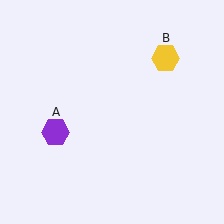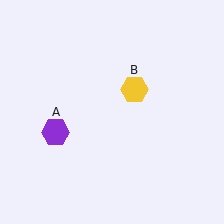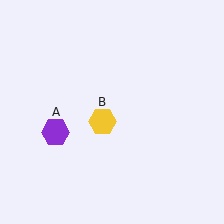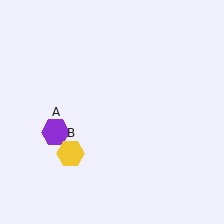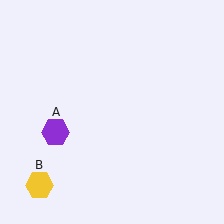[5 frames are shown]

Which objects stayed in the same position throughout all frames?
Purple hexagon (object A) remained stationary.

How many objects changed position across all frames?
1 object changed position: yellow hexagon (object B).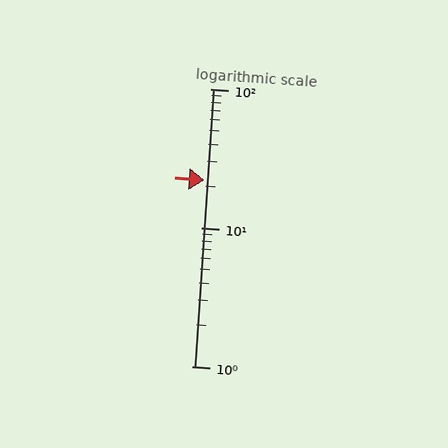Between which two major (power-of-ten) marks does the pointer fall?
The pointer is between 10 and 100.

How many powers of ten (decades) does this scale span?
The scale spans 2 decades, from 1 to 100.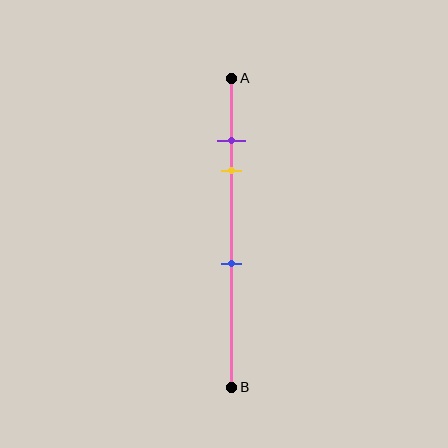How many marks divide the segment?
There are 3 marks dividing the segment.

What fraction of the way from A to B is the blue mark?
The blue mark is approximately 60% (0.6) of the way from A to B.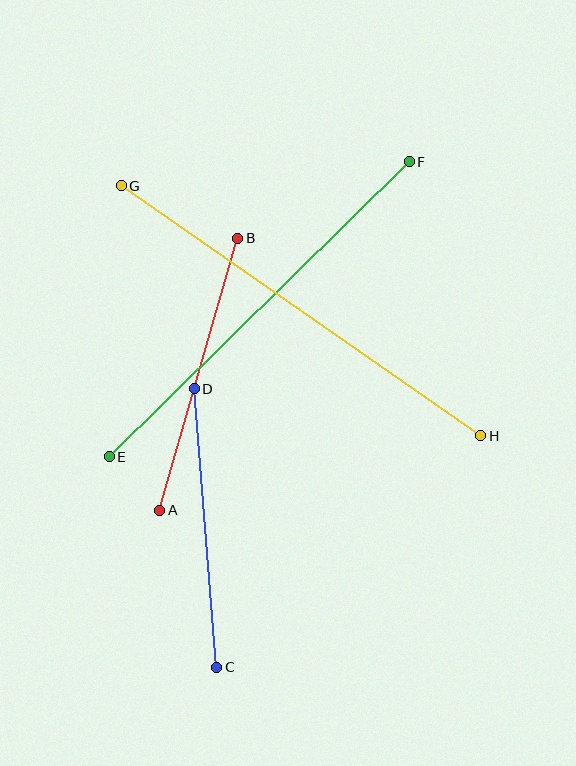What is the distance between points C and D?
The distance is approximately 279 pixels.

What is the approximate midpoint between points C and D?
The midpoint is at approximately (206, 528) pixels.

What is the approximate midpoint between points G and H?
The midpoint is at approximately (301, 311) pixels.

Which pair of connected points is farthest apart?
Points G and H are farthest apart.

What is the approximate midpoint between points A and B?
The midpoint is at approximately (199, 374) pixels.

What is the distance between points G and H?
The distance is approximately 438 pixels.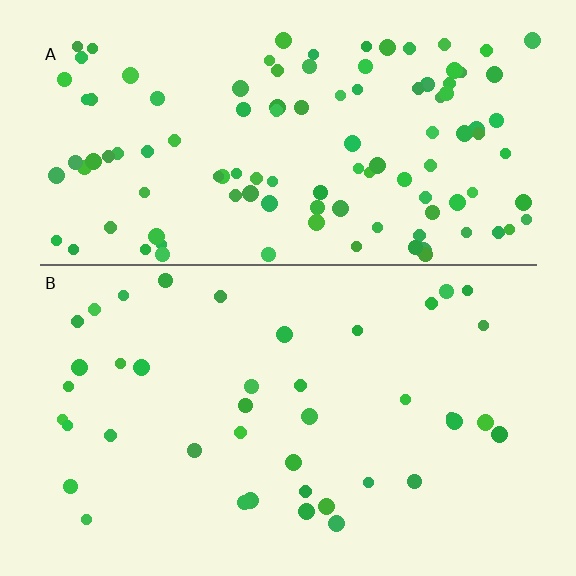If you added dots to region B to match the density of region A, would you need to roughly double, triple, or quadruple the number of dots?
Approximately triple.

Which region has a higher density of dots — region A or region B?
A (the top).